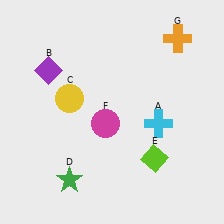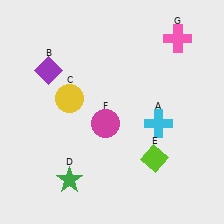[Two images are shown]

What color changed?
The cross (G) changed from orange in Image 1 to pink in Image 2.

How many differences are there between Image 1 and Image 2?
There is 1 difference between the two images.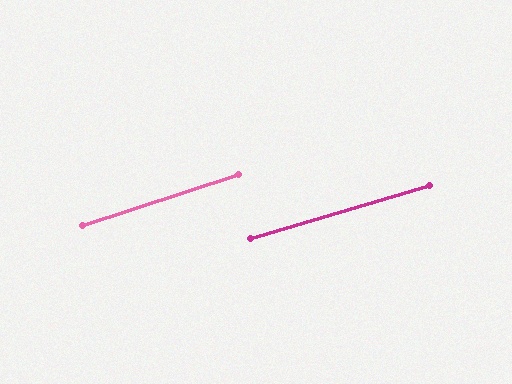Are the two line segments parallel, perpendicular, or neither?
Parallel — their directions differ by only 1.8°.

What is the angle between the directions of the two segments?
Approximately 2 degrees.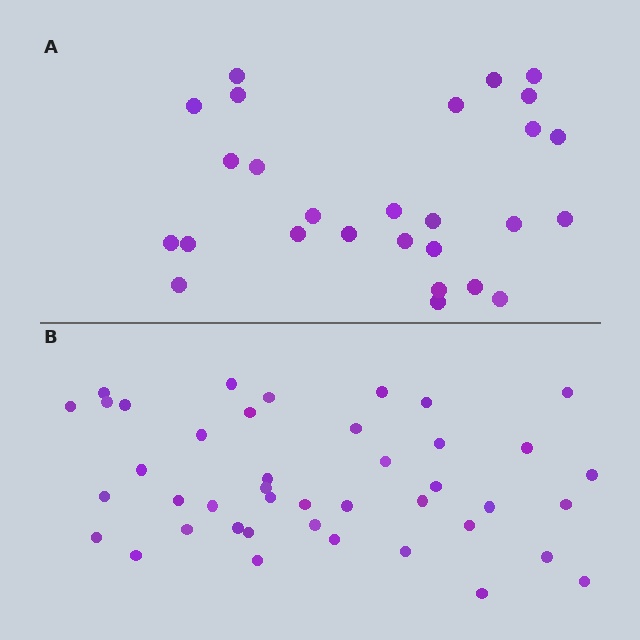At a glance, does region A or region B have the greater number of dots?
Region B (the bottom region) has more dots.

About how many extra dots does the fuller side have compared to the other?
Region B has approximately 15 more dots than region A.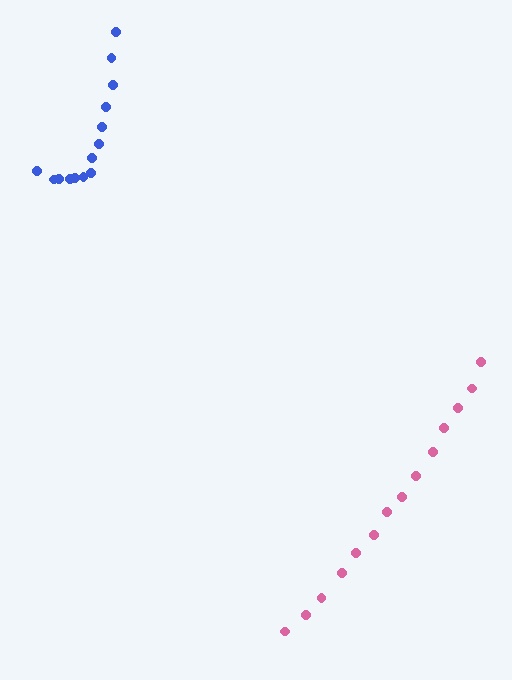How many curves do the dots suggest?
There are 2 distinct paths.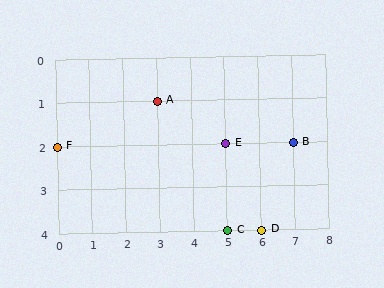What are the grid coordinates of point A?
Point A is at grid coordinates (3, 1).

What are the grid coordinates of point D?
Point D is at grid coordinates (6, 4).